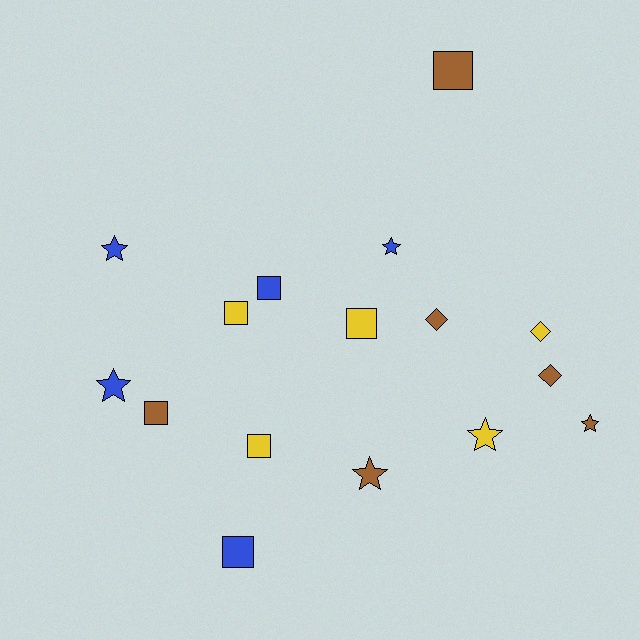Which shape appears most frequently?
Square, with 7 objects.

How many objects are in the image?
There are 16 objects.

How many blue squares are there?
There are 2 blue squares.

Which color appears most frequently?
Brown, with 6 objects.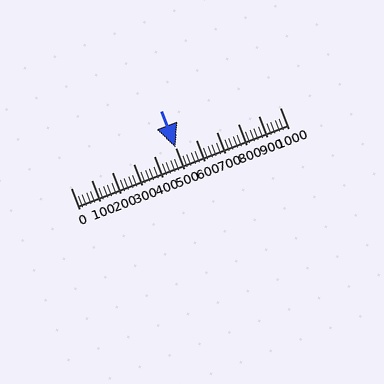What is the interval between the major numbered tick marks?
The major tick marks are spaced 100 units apart.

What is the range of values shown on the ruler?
The ruler shows values from 0 to 1000.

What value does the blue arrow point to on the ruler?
The blue arrow points to approximately 504.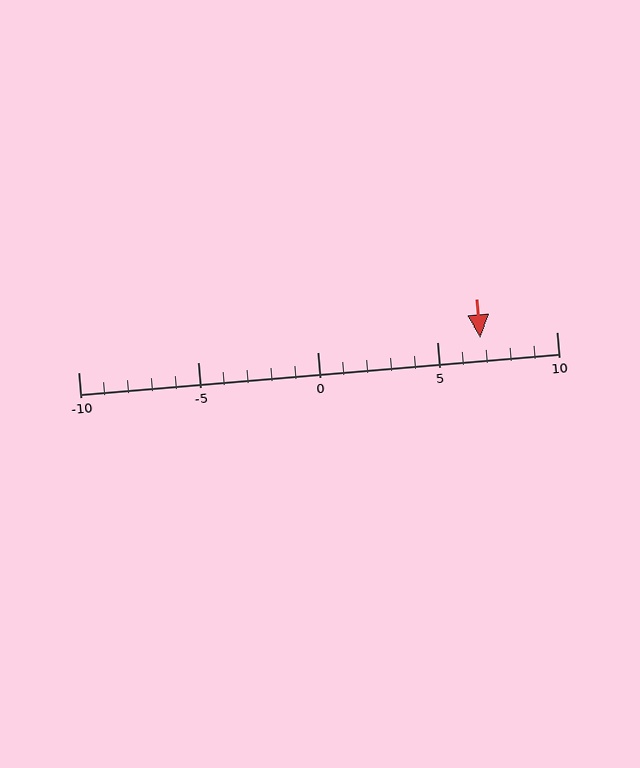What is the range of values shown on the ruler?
The ruler shows values from -10 to 10.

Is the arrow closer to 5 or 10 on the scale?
The arrow is closer to 5.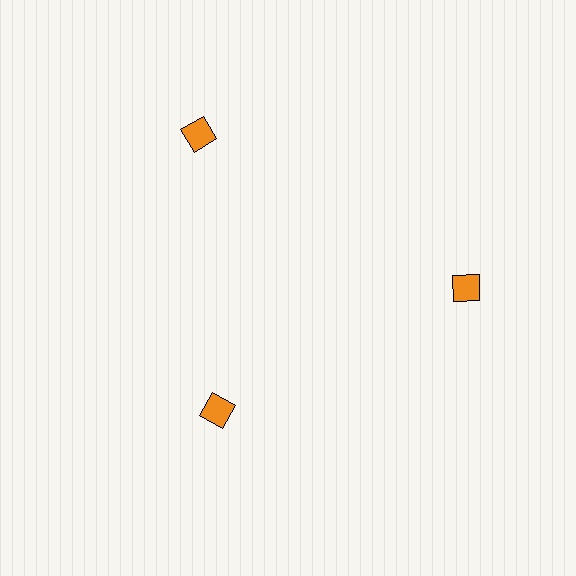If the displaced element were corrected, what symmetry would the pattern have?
It would have 3-fold rotational symmetry — the pattern would map onto itself every 120 degrees.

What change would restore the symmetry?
The symmetry would be restored by moving it outward, back onto the ring so that all 3 squares sit at equal angles and equal distance from the center.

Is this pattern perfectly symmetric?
No. The 3 orange squares are arranged in a ring, but one element near the 7 o'clock position is pulled inward toward the center, breaking the 3-fold rotational symmetry.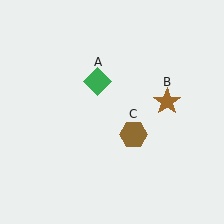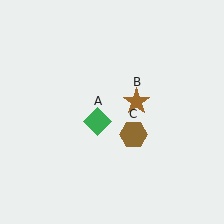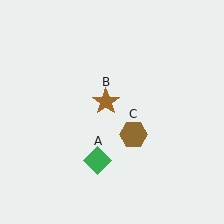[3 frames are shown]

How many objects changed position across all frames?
2 objects changed position: green diamond (object A), brown star (object B).